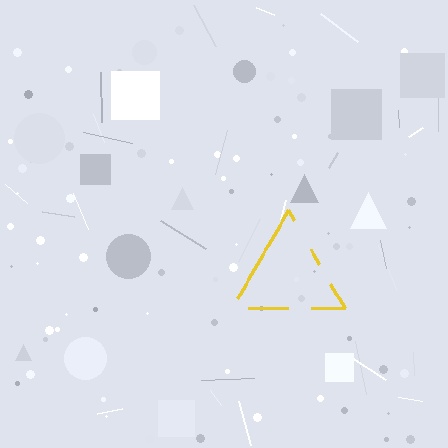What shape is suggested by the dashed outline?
The dashed outline suggests a triangle.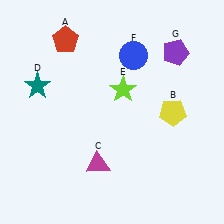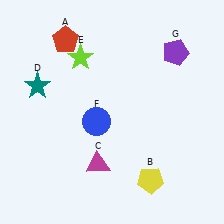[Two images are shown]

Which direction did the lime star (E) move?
The lime star (E) moved left.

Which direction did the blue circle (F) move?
The blue circle (F) moved down.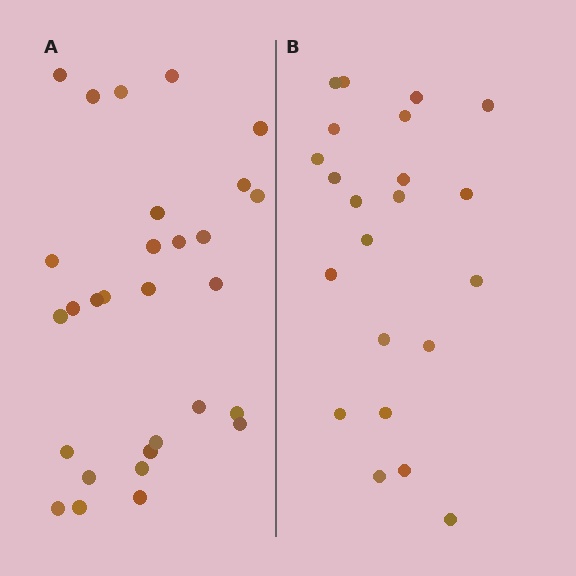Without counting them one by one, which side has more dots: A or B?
Region A (the left region) has more dots.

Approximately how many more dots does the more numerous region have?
Region A has roughly 8 or so more dots than region B.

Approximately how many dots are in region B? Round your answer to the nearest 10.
About 20 dots. (The exact count is 22, which rounds to 20.)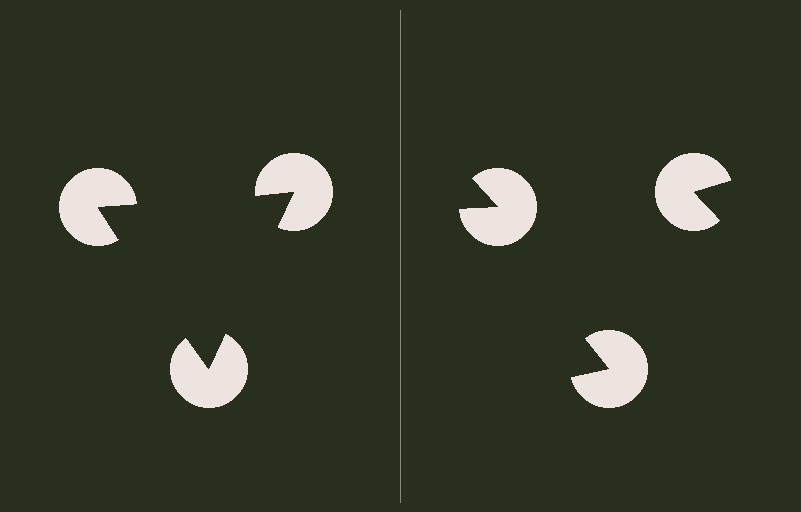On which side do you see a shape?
An illusory triangle appears on the left side. On the right side the wedge cuts are rotated, so no coherent shape forms.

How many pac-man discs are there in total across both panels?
6 — 3 on each side.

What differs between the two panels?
The pac-man discs are positioned identically on both sides; only the wedge orientations differ. On the left they align to a triangle; on the right they are misaligned.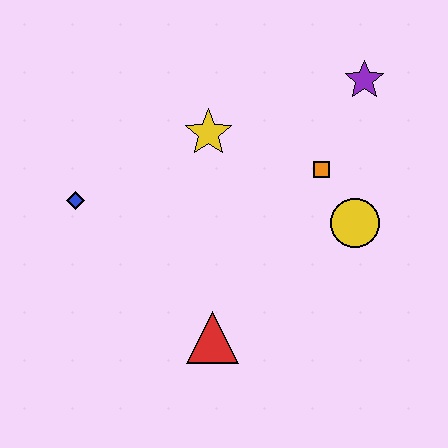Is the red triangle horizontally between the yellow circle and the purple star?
No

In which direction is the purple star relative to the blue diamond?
The purple star is to the right of the blue diamond.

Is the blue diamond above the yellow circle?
Yes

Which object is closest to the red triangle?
The yellow circle is closest to the red triangle.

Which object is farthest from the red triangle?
The purple star is farthest from the red triangle.